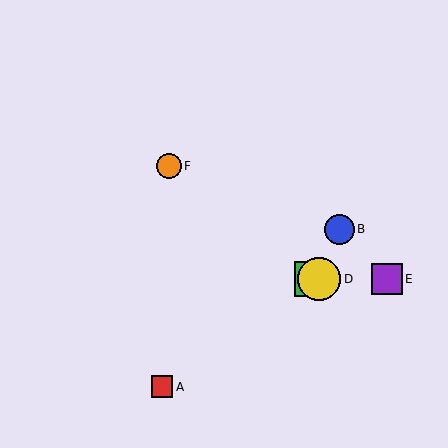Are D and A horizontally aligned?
No, D is at y≈279 and A is at y≈387.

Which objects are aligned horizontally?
Objects C, D, E are aligned horizontally.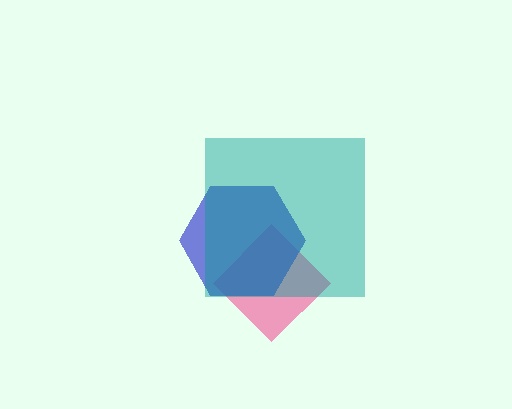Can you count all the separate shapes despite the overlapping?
Yes, there are 3 separate shapes.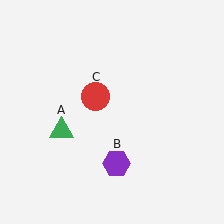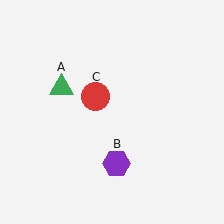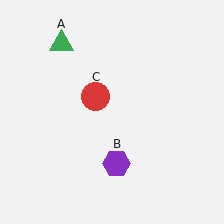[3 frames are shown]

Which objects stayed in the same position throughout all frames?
Purple hexagon (object B) and red circle (object C) remained stationary.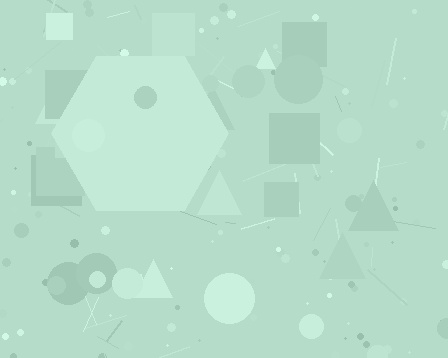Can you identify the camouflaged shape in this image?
The camouflaged shape is a hexagon.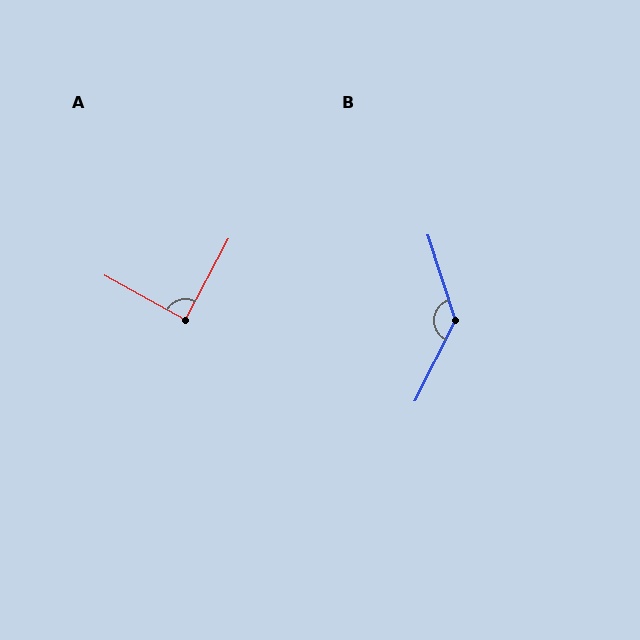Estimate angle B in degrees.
Approximately 136 degrees.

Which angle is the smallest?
A, at approximately 89 degrees.